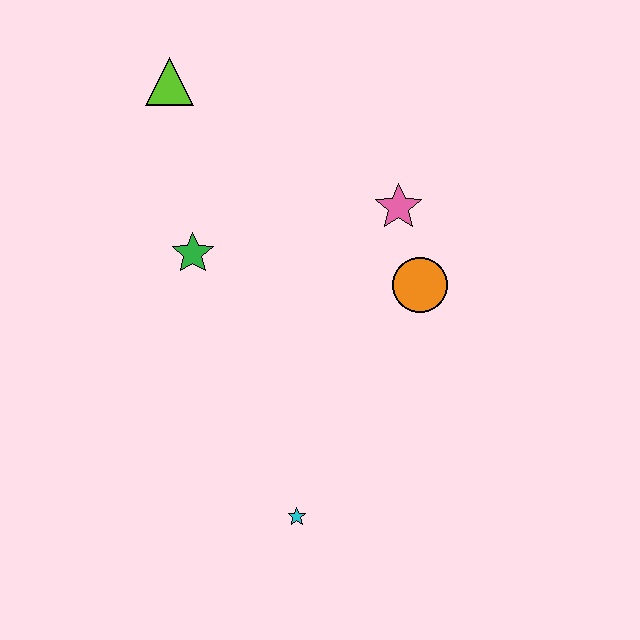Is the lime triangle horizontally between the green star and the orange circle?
No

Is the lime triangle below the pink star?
No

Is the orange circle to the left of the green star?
No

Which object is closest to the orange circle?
The pink star is closest to the orange circle.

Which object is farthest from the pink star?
The cyan star is farthest from the pink star.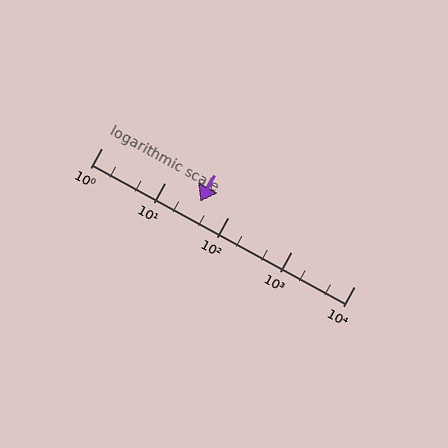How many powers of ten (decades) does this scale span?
The scale spans 4 decades, from 1 to 10000.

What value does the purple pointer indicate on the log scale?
The pointer indicates approximately 36.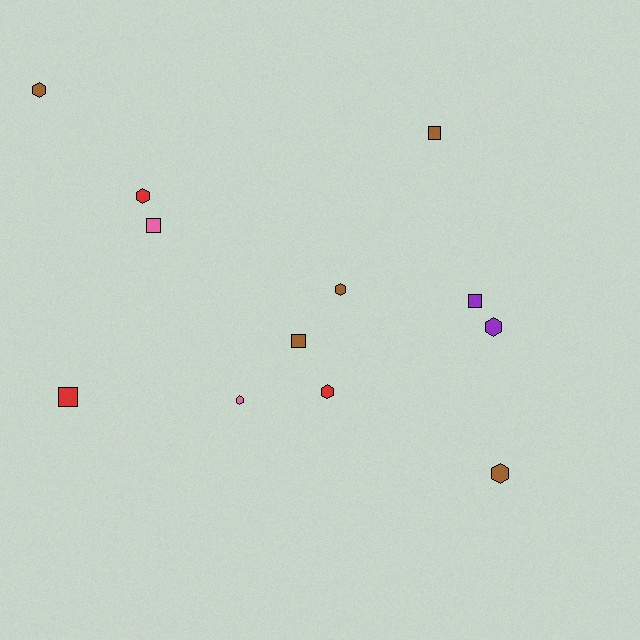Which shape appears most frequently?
Hexagon, with 7 objects.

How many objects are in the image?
There are 12 objects.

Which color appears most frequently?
Brown, with 5 objects.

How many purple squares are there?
There is 1 purple square.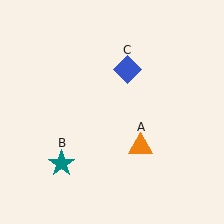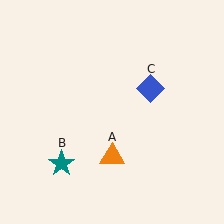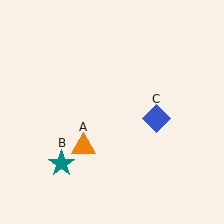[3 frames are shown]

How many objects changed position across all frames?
2 objects changed position: orange triangle (object A), blue diamond (object C).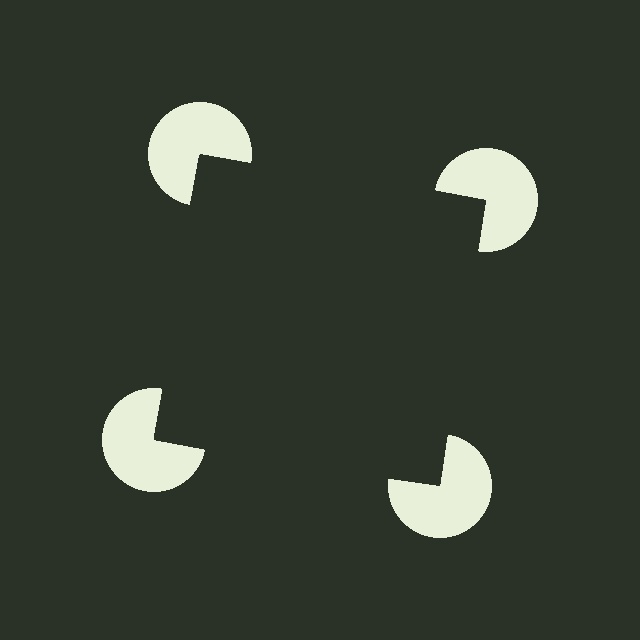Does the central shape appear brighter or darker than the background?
It typically appears slightly darker than the background, even though no actual brightness change is drawn.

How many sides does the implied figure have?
4 sides.